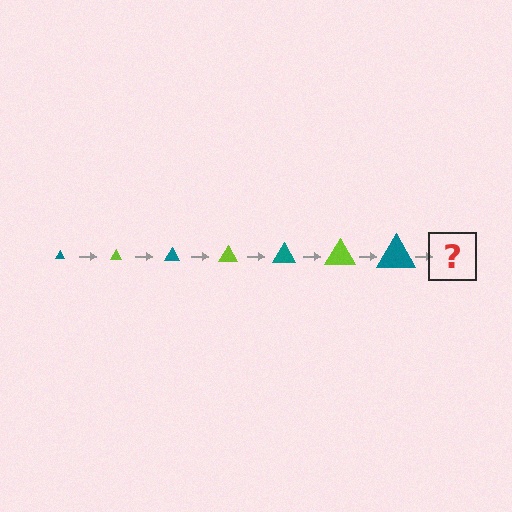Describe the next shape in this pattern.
It should be a lime triangle, larger than the previous one.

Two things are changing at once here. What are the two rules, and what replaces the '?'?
The two rules are that the triangle grows larger each step and the color cycles through teal and lime. The '?' should be a lime triangle, larger than the previous one.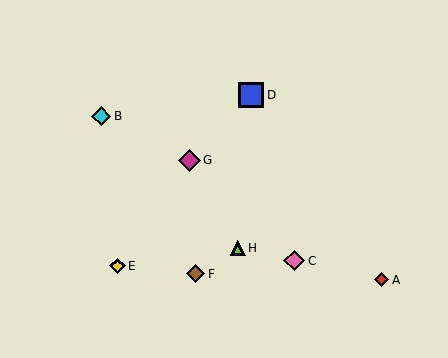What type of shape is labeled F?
Shape F is a brown diamond.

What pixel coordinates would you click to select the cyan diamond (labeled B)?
Click at (101, 116) to select the cyan diamond B.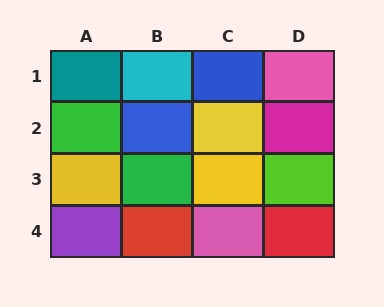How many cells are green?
2 cells are green.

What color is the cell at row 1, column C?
Blue.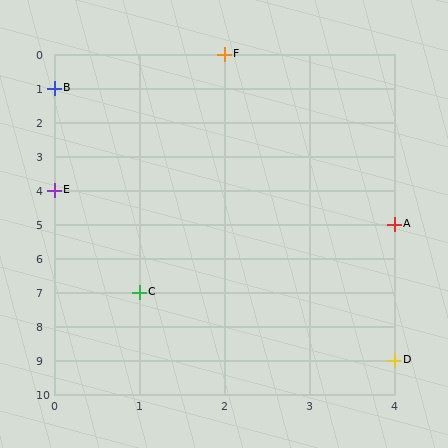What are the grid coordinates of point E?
Point E is at grid coordinates (0, 4).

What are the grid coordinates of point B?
Point B is at grid coordinates (0, 1).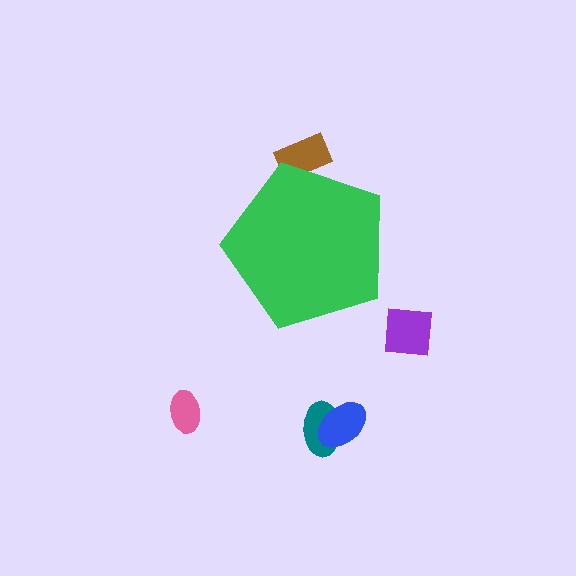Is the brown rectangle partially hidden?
Yes, the brown rectangle is partially hidden behind the green pentagon.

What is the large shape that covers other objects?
A green pentagon.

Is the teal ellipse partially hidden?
No, the teal ellipse is fully visible.